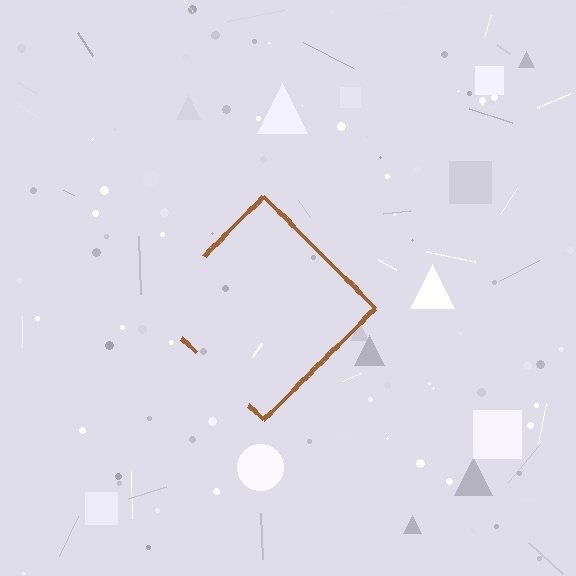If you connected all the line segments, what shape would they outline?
They would outline a diamond.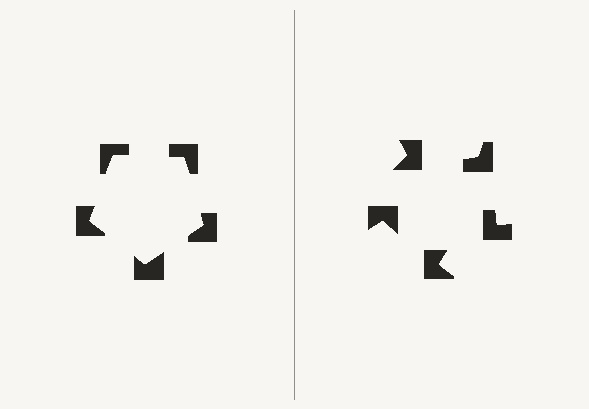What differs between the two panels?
The notched squares are positioned identically on both sides; only the wedge orientations differ. On the left they align to a pentagon; on the right they are misaligned.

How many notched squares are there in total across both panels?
10 — 5 on each side.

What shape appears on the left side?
An illusory pentagon.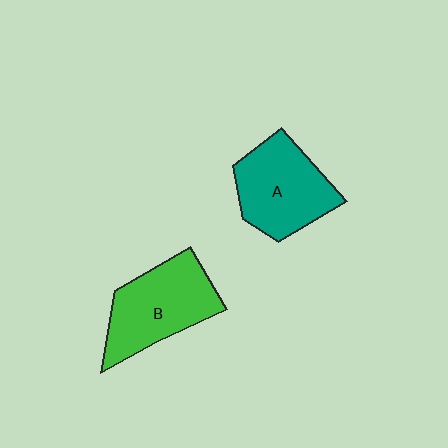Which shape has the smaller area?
Shape A (teal).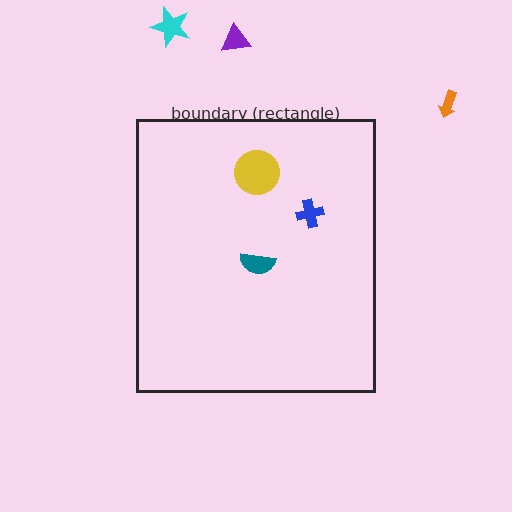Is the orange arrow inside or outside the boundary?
Outside.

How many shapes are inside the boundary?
3 inside, 3 outside.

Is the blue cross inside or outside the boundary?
Inside.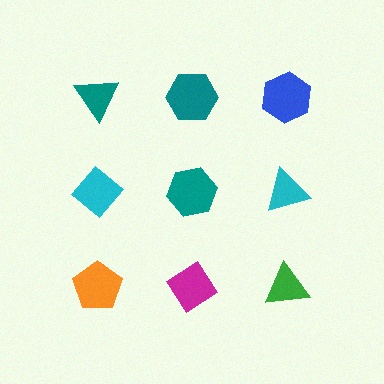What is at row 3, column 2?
A magenta diamond.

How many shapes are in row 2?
3 shapes.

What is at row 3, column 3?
A green triangle.